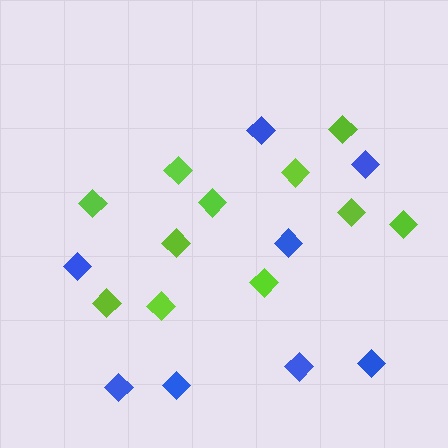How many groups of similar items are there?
There are 2 groups: one group of lime diamonds (11) and one group of blue diamonds (8).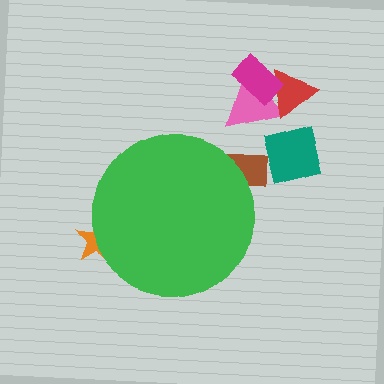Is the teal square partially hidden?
No, the teal square is fully visible.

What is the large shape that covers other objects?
A green circle.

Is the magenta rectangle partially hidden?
No, the magenta rectangle is fully visible.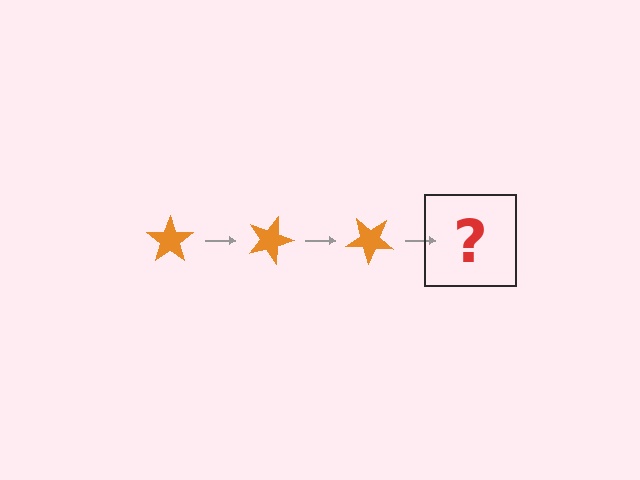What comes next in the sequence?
The next element should be an orange star rotated 60 degrees.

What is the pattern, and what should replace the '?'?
The pattern is that the star rotates 20 degrees each step. The '?' should be an orange star rotated 60 degrees.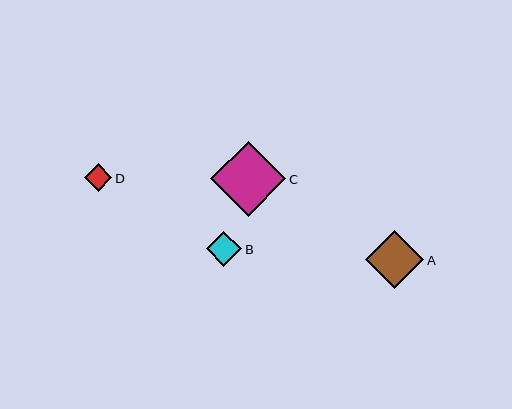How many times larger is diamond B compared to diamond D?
Diamond B is approximately 1.3 times the size of diamond D.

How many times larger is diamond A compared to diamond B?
Diamond A is approximately 1.7 times the size of diamond B.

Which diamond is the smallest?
Diamond D is the smallest with a size of approximately 27 pixels.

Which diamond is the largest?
Diamond C is the largest with a size of approximately 75 pixels.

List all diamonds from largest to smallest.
From largest to smallest: C, A, B, D.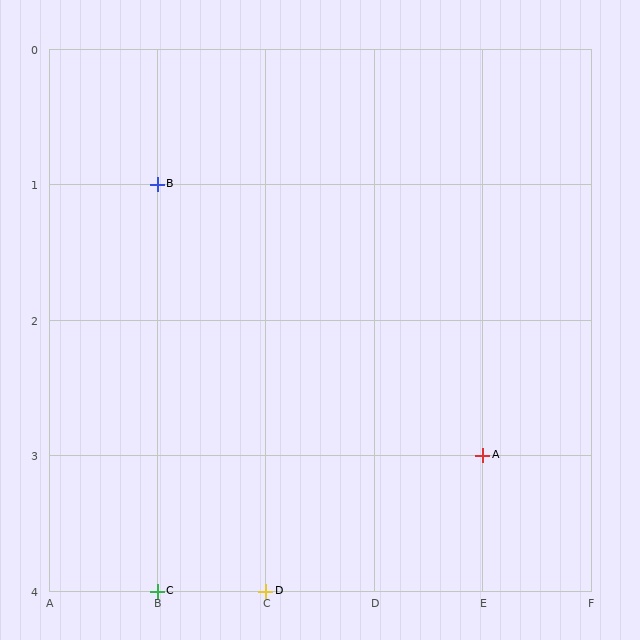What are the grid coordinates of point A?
Point A is at grid coordinates (E, 3).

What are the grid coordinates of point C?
Point C is at grid coordinates (B, 4).